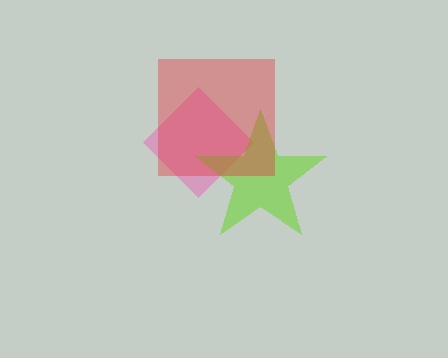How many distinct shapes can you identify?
There are 3 distinct shapes: a pink diamond, a lime star, a red square.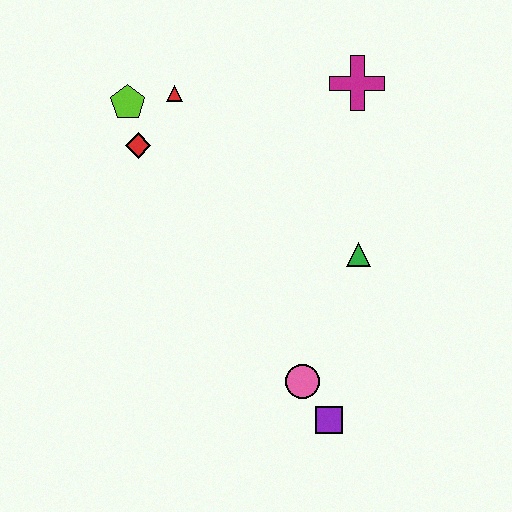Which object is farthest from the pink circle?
The lime pentagon is farthest from the pink circle.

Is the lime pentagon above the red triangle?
No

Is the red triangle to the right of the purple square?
No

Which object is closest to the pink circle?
The purple square is closest to the pink circle.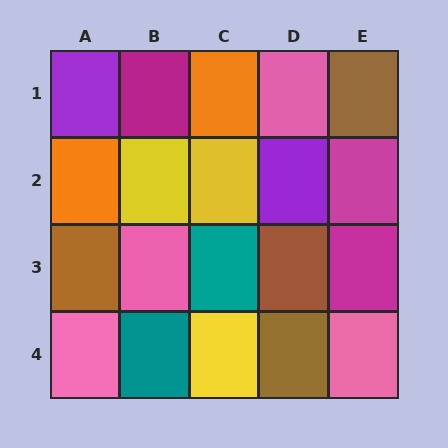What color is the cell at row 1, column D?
Pink.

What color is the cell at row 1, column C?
Orange.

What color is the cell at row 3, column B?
Pink.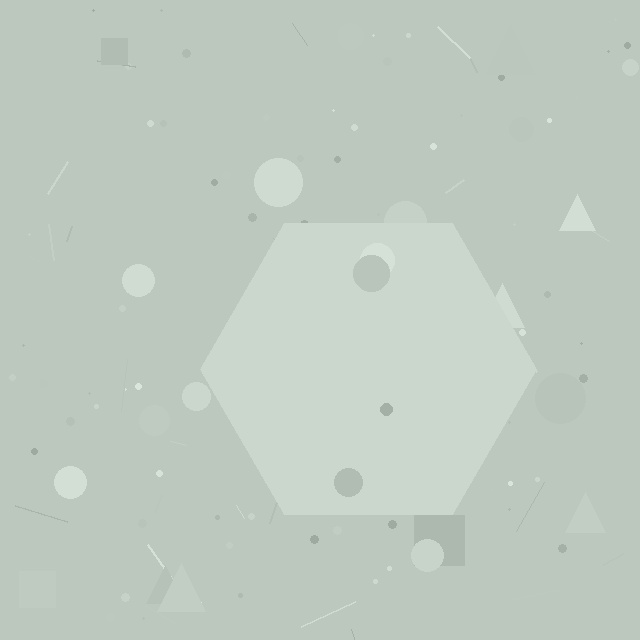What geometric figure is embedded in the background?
A hexagon is embedded in the background.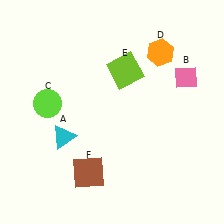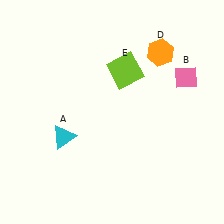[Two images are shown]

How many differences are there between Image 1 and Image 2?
There are 2 differences between the two images.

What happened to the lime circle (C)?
The lime circle (C) was removed in Image 2. It was in the top-left area of Image 1.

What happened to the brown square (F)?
The brown square (F) was removed in Image 2. It was in the bottom-left area of Image 1.